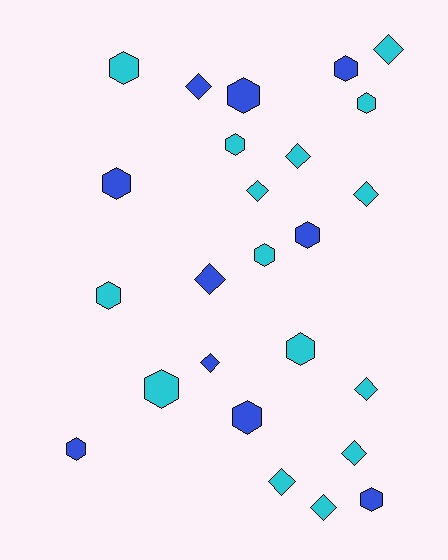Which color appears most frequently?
Cyan, with 15 objects.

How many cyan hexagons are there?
There are 7 cyan hexagons.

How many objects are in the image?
There are 25 objects.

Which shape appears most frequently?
Hexagon, with 14 objects.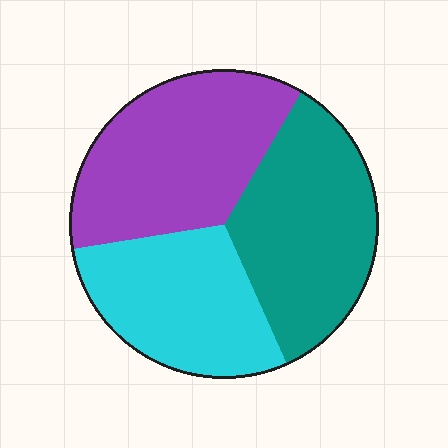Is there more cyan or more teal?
Teal.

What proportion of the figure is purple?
Purple covers 36% of the figure.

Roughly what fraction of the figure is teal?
Teal covers roughly 35% of the figure.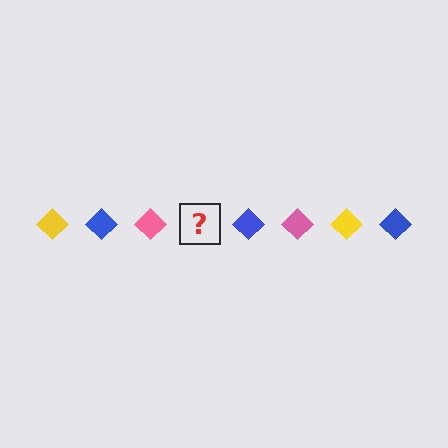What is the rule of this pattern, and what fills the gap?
The rule is that the pattern cycles through yellow, blue, pink diamonds. The gap should be filled with a yellow diamond.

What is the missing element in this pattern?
The missing element is a yellow diamond.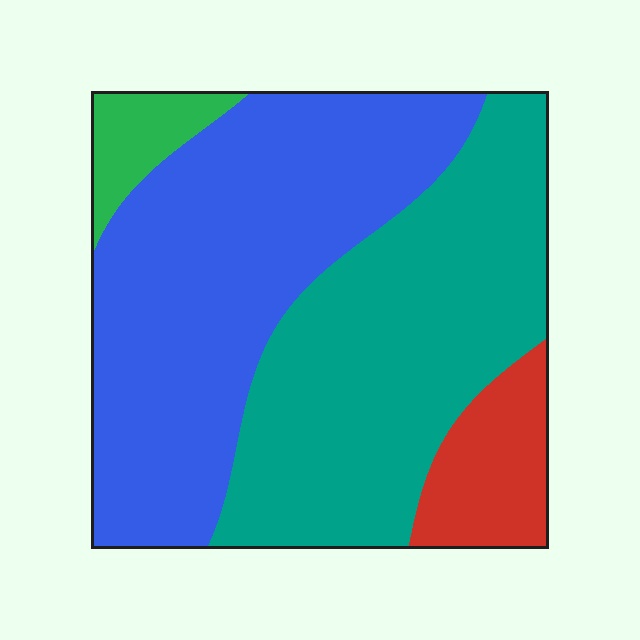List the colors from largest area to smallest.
From largest to smallest: blue, teal, red, green.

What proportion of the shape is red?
Red covers 10% of the shape.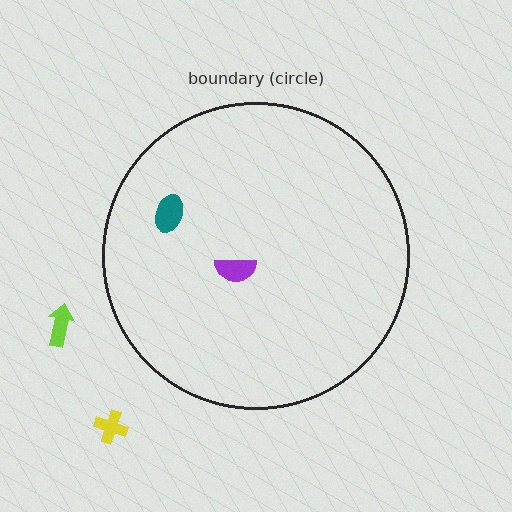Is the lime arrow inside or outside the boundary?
Outside.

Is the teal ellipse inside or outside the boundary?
Inside.